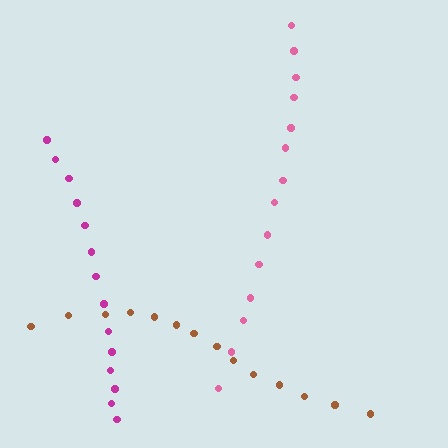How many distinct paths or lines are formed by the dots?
There are 3 distinct paths.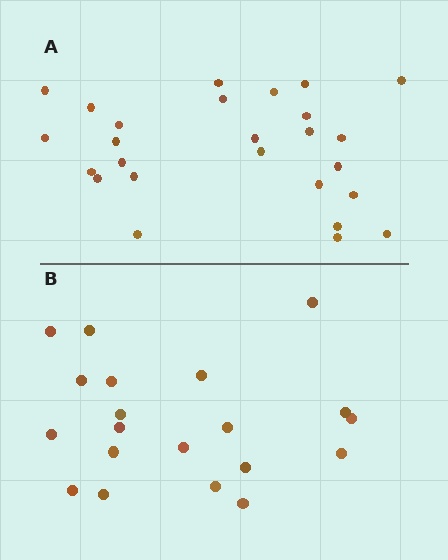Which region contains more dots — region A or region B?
Region A (the top region) has more dots.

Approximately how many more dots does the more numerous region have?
Region A has about 6 more dots than region B.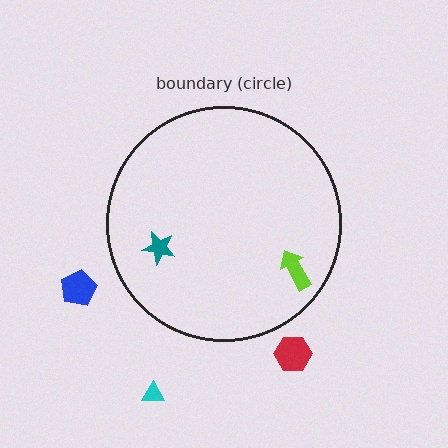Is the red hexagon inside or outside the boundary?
Outside.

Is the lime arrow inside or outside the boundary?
Inside.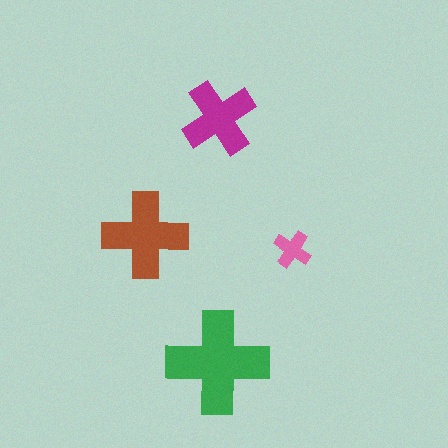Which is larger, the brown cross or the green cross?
The green one.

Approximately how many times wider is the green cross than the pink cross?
About 2.5 times wider.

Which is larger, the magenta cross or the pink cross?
The magenta one.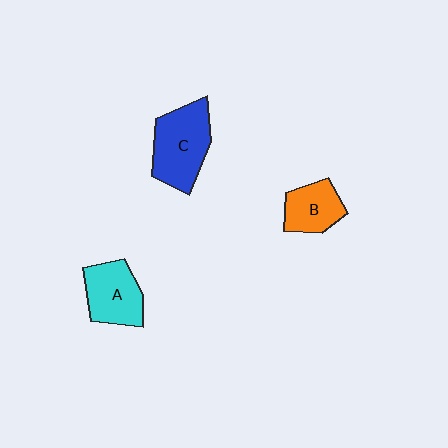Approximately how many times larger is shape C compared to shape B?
Approximately 1.6 times.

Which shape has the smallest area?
Shape B (orange).